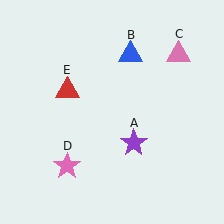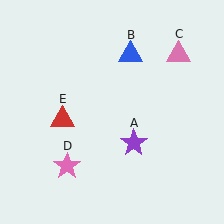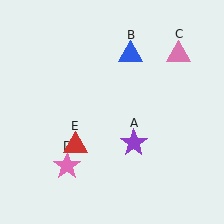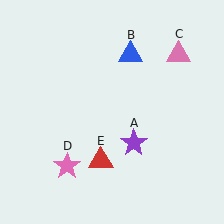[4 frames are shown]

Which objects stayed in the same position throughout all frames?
Purple star (object A) and blue triangle (object B) and pink triangle (object C) and pink star (object D) remained stationary.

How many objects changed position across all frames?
1 object changed position: red triangle (object E).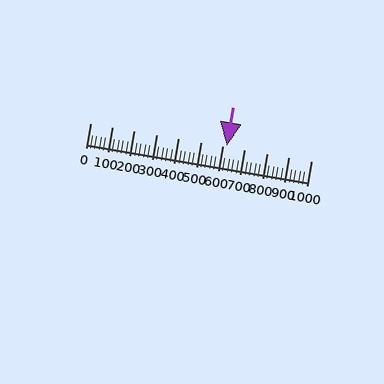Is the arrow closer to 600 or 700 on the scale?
The arrow is closer to 600.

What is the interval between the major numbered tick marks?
The major tick marks are spaced 100 units apart.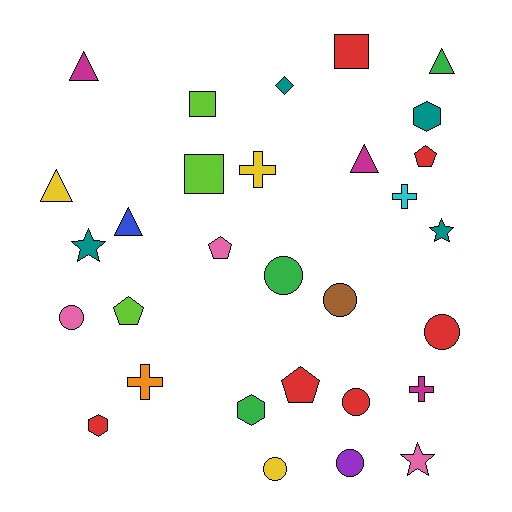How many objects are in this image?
There are 30 objects.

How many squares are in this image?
There are 3 squares.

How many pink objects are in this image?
There are 3 pink objects.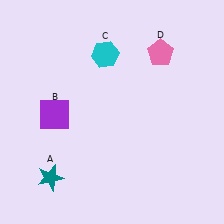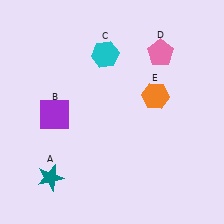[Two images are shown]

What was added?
An orange hexagon (E) was added in Image 2.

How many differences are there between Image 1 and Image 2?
There is 1 difference between the two images.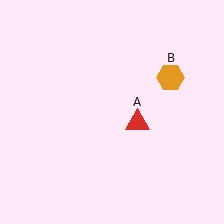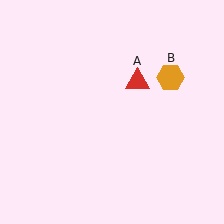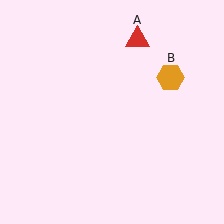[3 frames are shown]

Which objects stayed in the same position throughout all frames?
Orange hexagon (object B) remained stationary.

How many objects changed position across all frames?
1 object changed position: red triangle (object A).